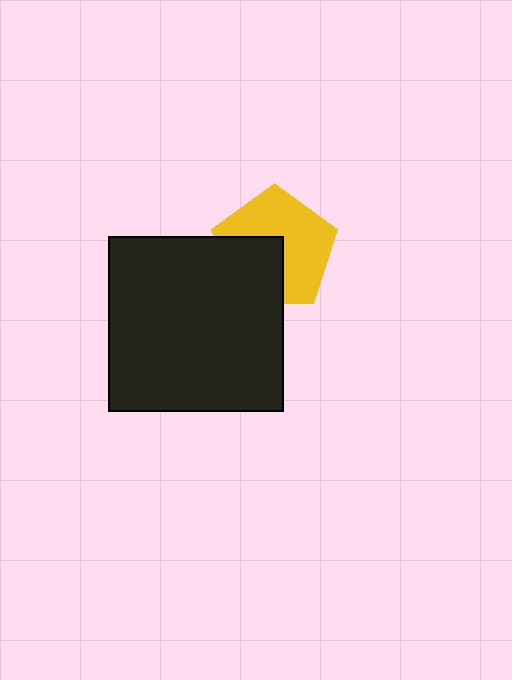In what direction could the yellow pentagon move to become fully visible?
The yellow pentagon could move toward the upper-right. That would shift it out from behind the black square entirely.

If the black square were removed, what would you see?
You would see the complete yellow pentagon.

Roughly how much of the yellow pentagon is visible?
About half of it is visible (roughly 62%).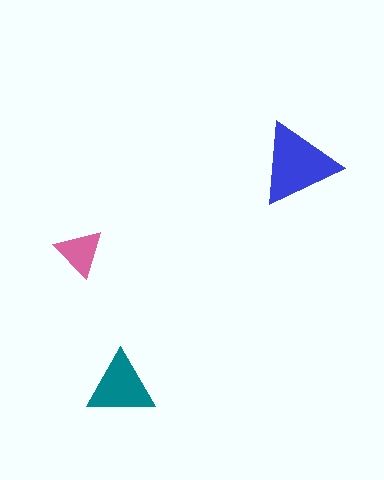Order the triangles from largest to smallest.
the blue one, the teal one, the pink one.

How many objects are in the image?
There are 3 objects in the image.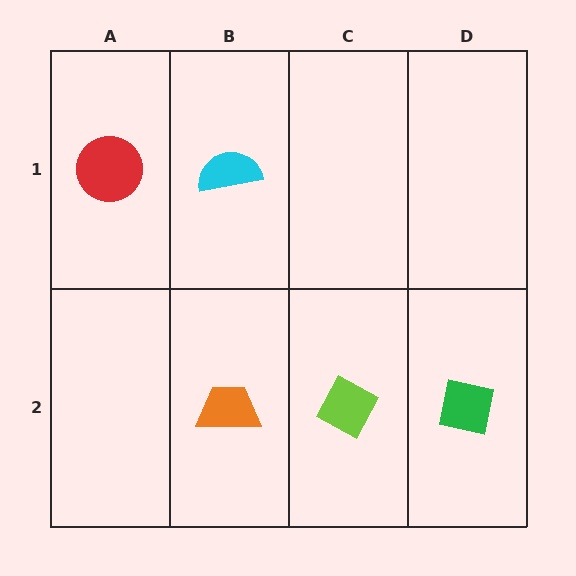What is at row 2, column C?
A lime diamond.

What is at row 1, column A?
A red circle.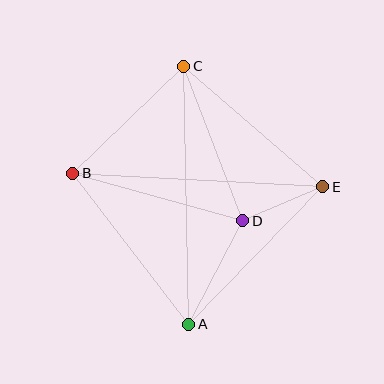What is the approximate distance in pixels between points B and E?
The distance between B and E is approximately 250 pixels.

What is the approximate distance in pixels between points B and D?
The distance between B and D is approximately 177 pixels.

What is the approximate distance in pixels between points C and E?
The distance between C and E is approximately 184 pixels.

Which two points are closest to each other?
Points D and E are closest to each other.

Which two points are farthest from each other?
Points A and C are farthest from each other.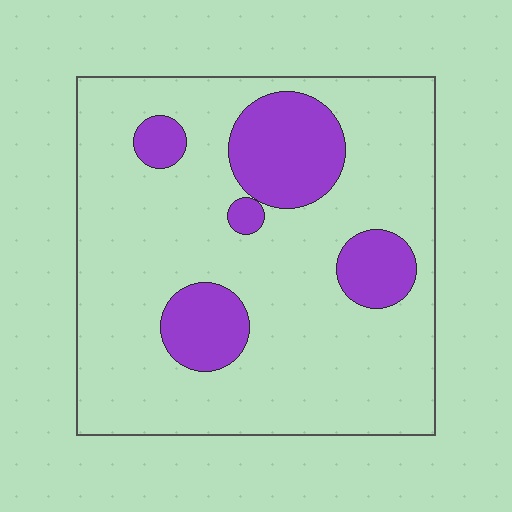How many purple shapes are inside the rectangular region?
5.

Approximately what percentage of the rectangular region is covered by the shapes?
Approximately 20%.